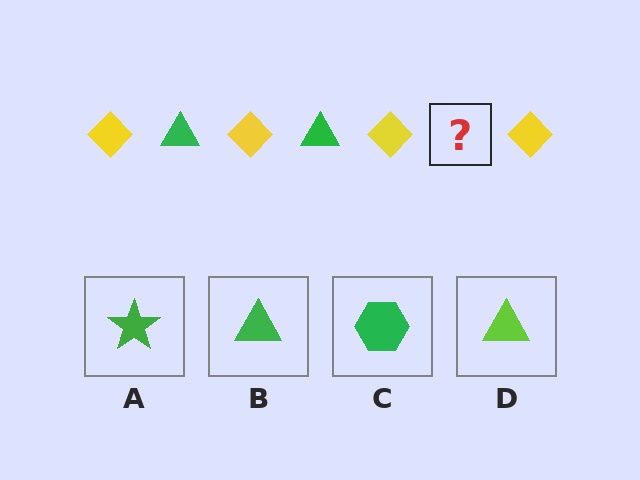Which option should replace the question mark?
Option B.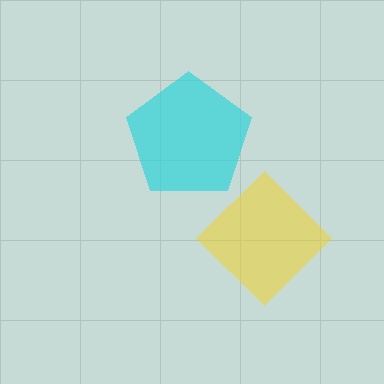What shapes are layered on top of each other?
The layered shapes are: a yellow diamond, a cyan pentagon.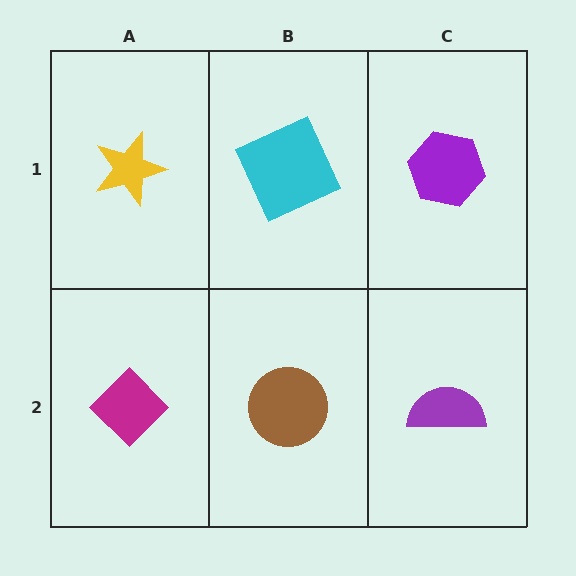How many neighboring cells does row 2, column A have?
2.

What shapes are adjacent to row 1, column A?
A magenta diamond (row 2, column A), a cyan square (row 1, column B).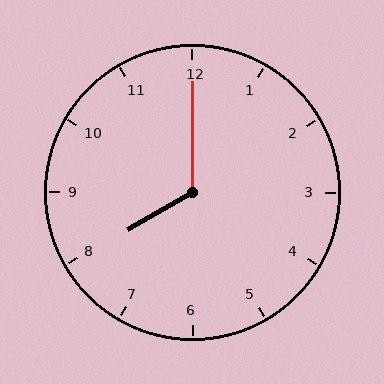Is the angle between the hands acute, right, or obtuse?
It is obtuse.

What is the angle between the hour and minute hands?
Approximately 120 degrees.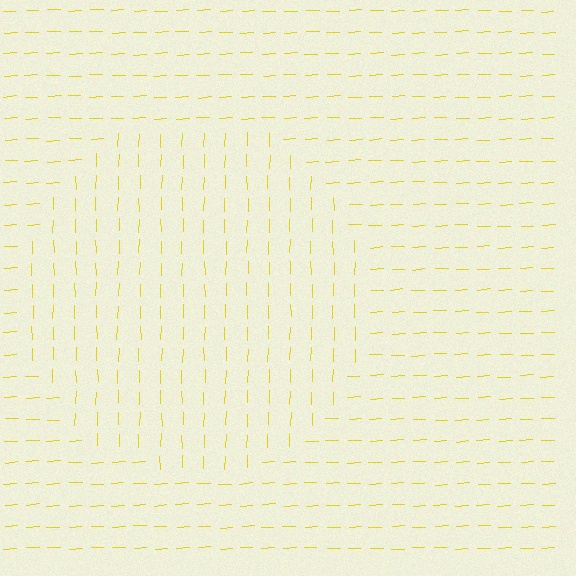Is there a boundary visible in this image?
Yes, there is a texture boundary formed by a change in line orientation.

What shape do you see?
I see a circle.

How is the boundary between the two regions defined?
The boundary is defined purely by a change in line orientation (approximately 87 degrees difference). All lines are the same color and thickness.